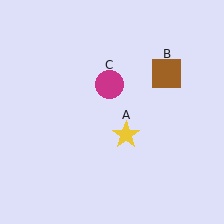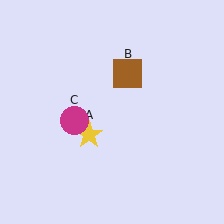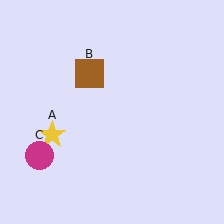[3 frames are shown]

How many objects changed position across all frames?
3 objects changed position: yellow star (object A), brown square (object B), magenta circle (object C).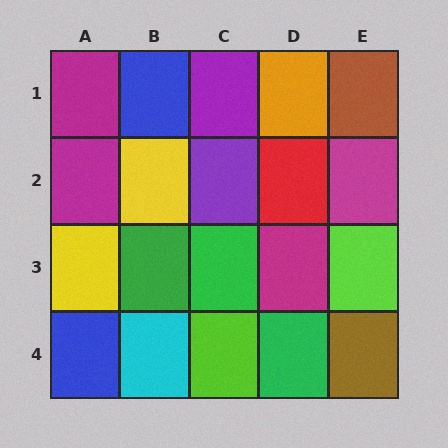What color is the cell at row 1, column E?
Brown.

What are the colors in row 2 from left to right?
Magenta, yellow, purple, red, magenta.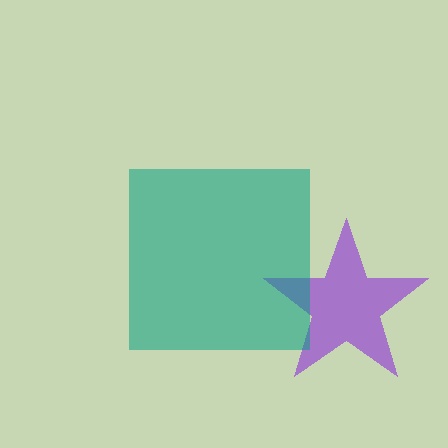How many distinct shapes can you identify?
There are 2 distinct shapes: a purple star, a teal square.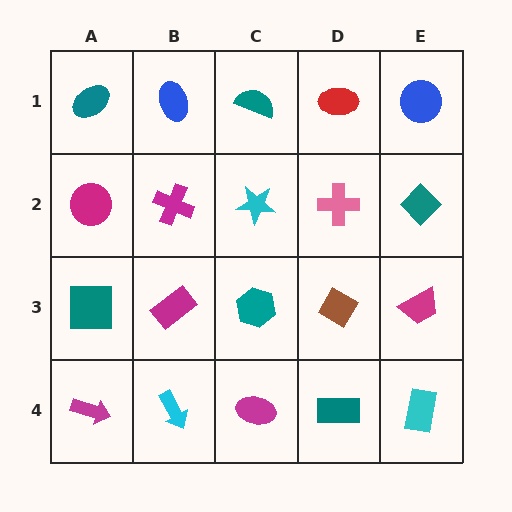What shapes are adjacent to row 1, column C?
A cyan star (row 2, column C), a blue ellipse (row 1, column B), a red ellipse (row 1, column D).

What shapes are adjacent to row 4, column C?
A teal hexagon (row 3, column C), a cyan arrow (row 4, column B), a teal rectangle (row 4, column D).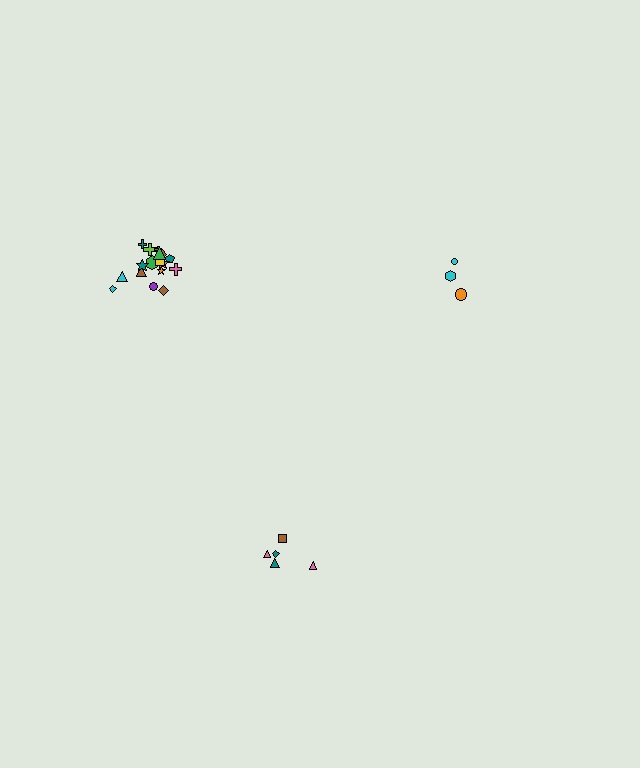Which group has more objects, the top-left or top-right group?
The top-left group.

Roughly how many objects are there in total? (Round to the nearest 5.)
Roughly 25 objects in total.